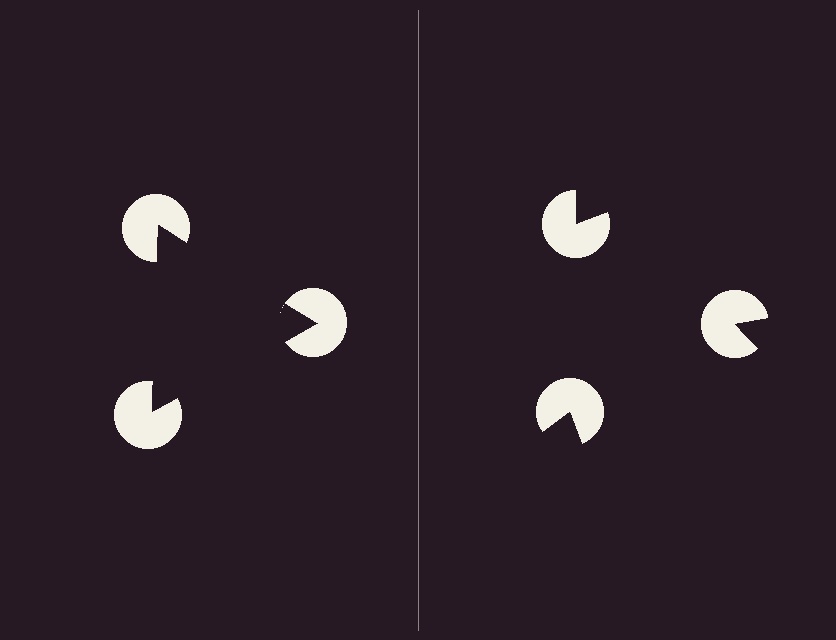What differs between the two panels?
The pac-man discs are positioned identically on both sides; only the wedge orientations differ. On the left they align to a triangle; on the right they are misaligned.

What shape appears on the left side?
An illusory triangle.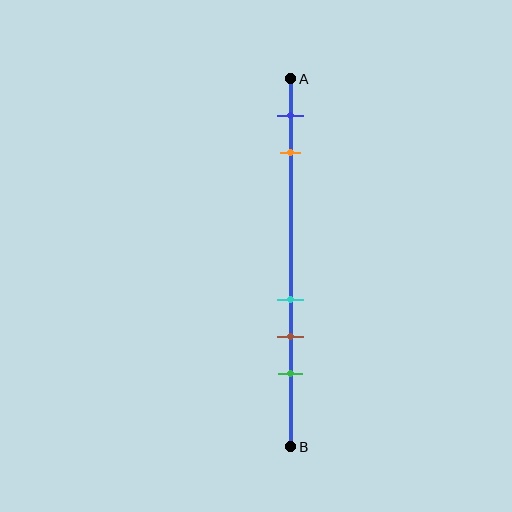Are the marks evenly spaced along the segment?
No, the marks are not evenly spaced.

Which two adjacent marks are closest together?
The cyan and brown marks are the closest adjacent pair.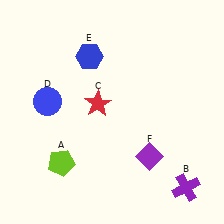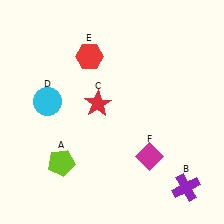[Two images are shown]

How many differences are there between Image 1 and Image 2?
There are 3 differences between the two images.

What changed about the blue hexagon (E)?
In Image 1, E is blue. In Image 2, it changed to red.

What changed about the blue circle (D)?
In Image 1, D is blue. In Image 2, it changed to cyan.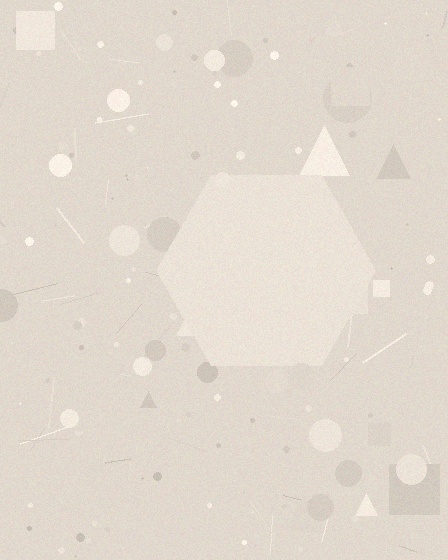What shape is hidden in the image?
A hexagon is hidden in the image.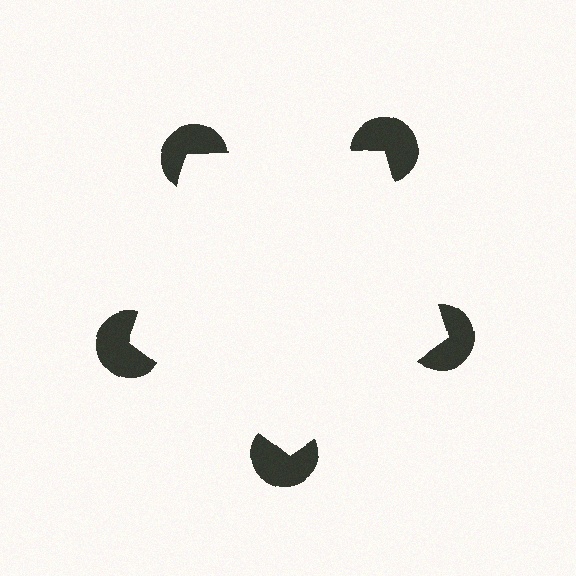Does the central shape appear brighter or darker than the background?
It typically appears slightly brighter than the background, even though no actual brightness change is drawn.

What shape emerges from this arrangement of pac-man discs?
An illusory pentagon — its edges are inferred from the aligned wedge cuts in the pac-man discs, not physically drawn.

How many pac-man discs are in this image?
There are 5 — one at each vertex of the illusory pentagon.